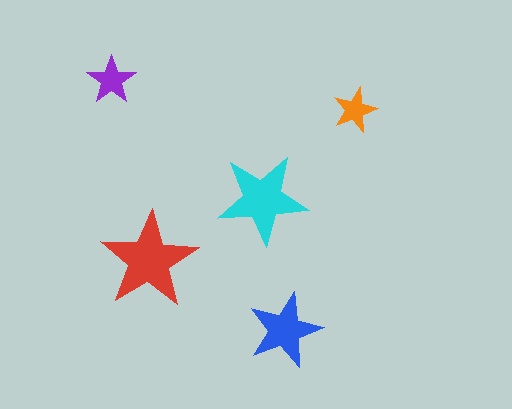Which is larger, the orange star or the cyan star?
The cyan one.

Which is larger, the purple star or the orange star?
The purple one.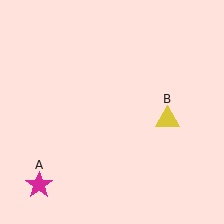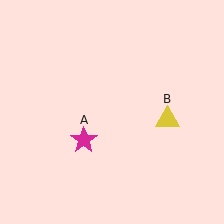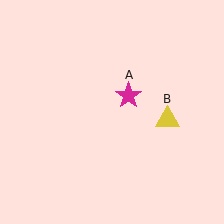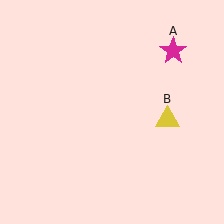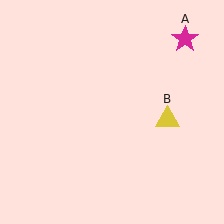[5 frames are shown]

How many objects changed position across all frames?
1 object changed position: magenta star (object A).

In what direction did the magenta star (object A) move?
The magenta star (object A) moved up and to the right.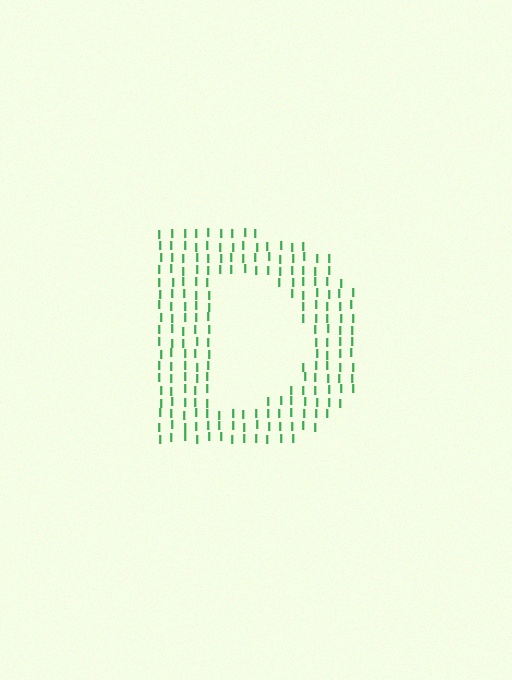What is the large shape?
The large shape is the letter D.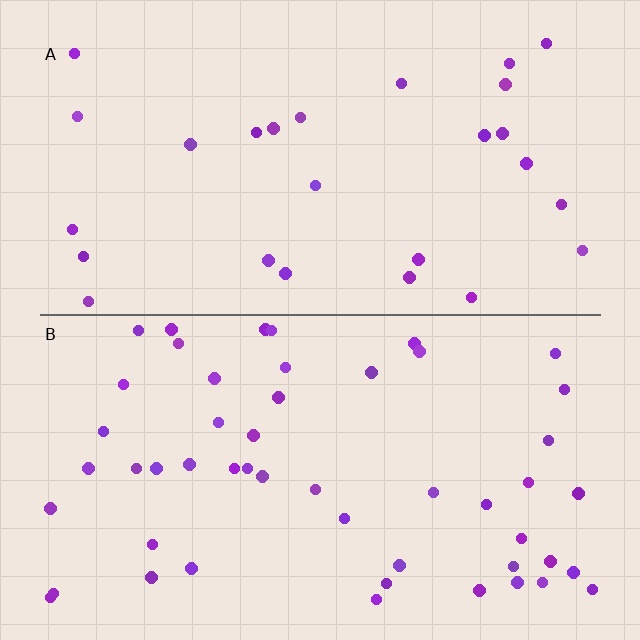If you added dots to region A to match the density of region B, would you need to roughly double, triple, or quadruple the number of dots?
Approximately double.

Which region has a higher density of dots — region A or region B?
B (the bottom).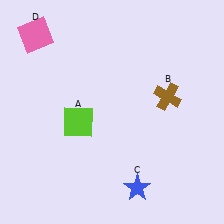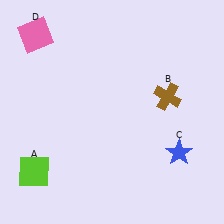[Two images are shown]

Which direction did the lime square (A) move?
The lime square (A) moved down.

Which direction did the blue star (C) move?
The blue star (C) moved right.